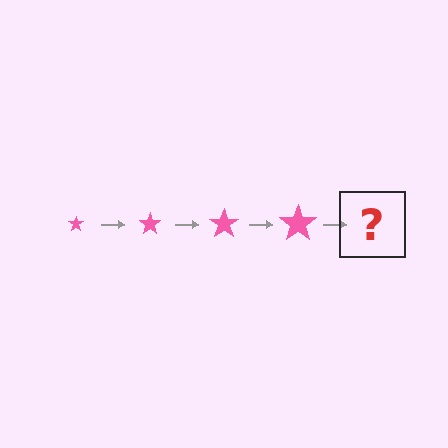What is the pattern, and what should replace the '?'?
The pattern is that the star gets progressively larger each step. The '?' should be a pink star, larger than the previous one.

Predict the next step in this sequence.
The next step is a pink star, larger than the previous one.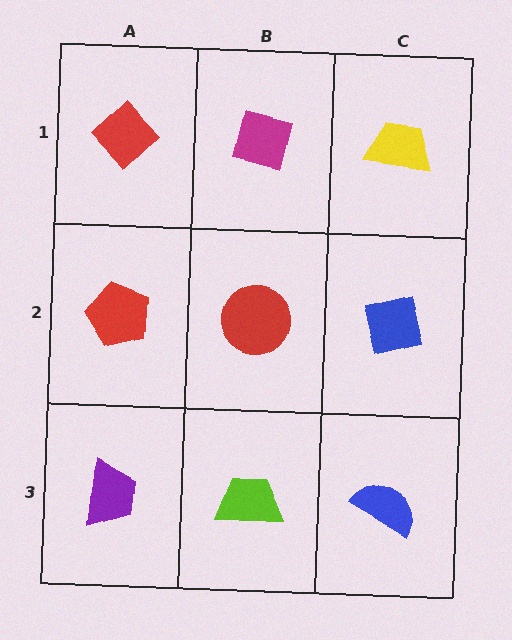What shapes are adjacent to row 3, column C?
A blue square (row 2, column C), a lime trapezoid (row 3, column B).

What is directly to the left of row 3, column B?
A purple trapezoid.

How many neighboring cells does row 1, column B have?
3.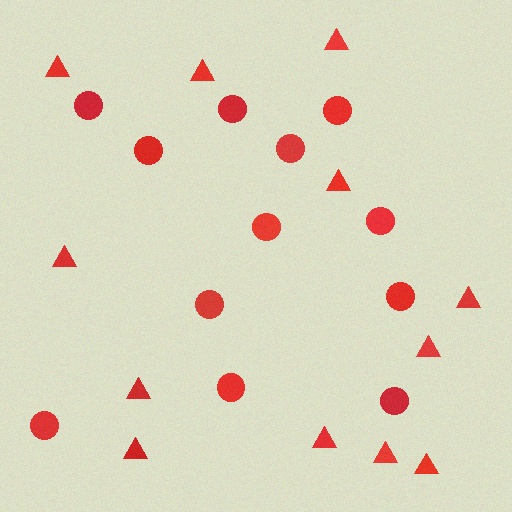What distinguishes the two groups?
There are 2 groups: one group of triangles (12) and one group of circles (12).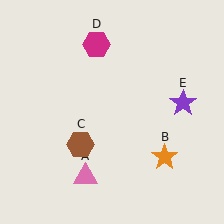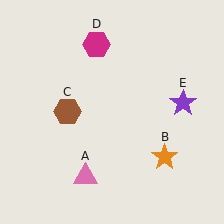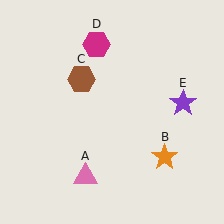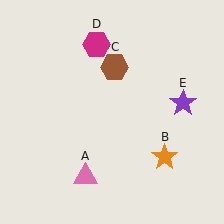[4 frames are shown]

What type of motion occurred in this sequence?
The brown hexagon (object C) rotated clockwise around the center of the scene.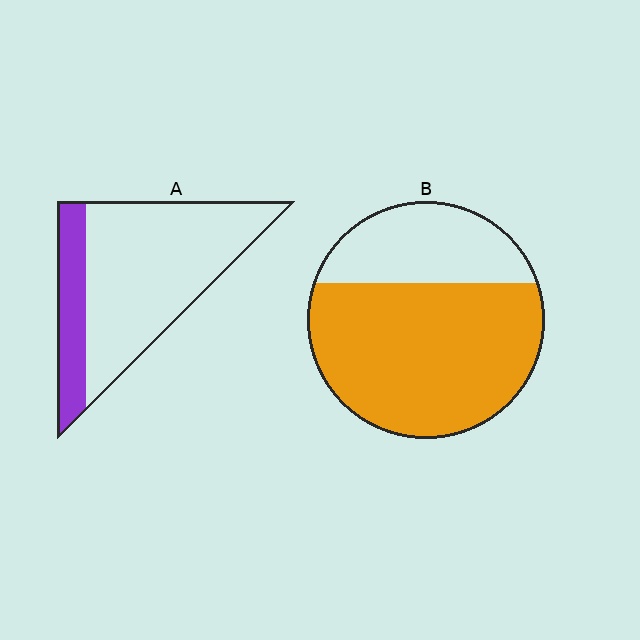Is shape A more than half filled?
No.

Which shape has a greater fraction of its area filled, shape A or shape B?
Shape B.